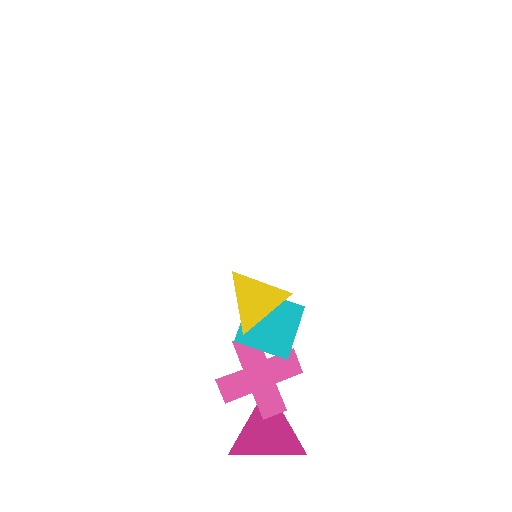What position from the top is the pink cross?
The pink cross is 3rd from the top.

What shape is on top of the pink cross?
The cyan diamond is on top of the pink cross.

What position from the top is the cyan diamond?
The cyan diamond is 2nd from the top.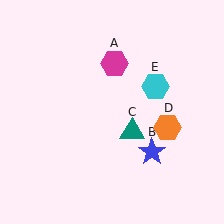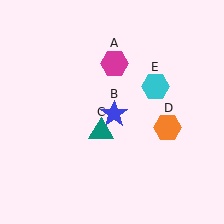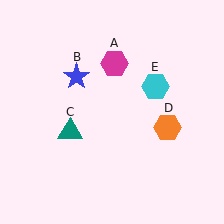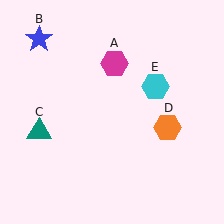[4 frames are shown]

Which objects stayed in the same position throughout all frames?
Magenta hexagon (object A) and orange hexagon (object D) and cyan hexagon (object E) remained stationary.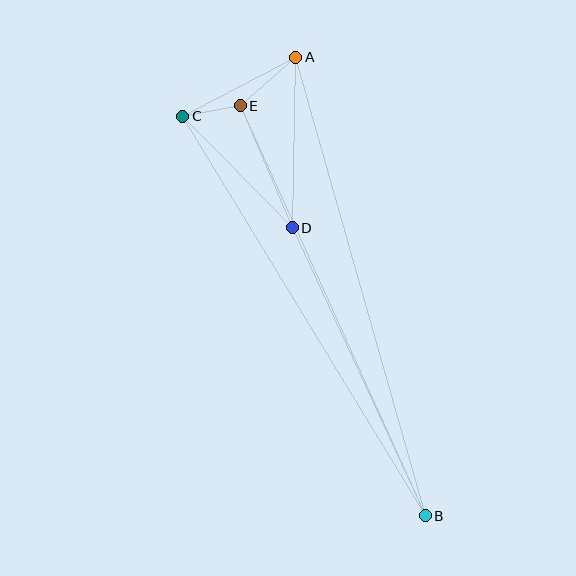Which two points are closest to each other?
Points C and E are closest to each other.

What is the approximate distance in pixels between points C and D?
The distance between C and D is approximately 156 pixels.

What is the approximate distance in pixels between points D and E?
The distance between D and E is approximately 133 pixels.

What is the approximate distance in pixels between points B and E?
The distance between B and E is approximately 450 pixels.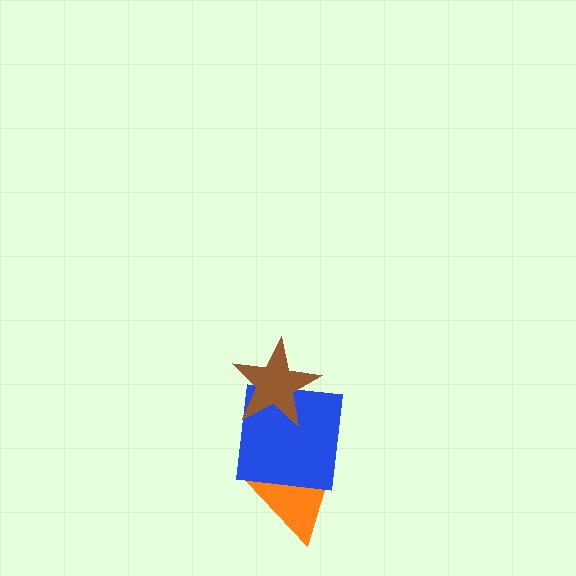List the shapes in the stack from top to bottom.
From top to bottom: the brown star, the blue square, the orange triangle.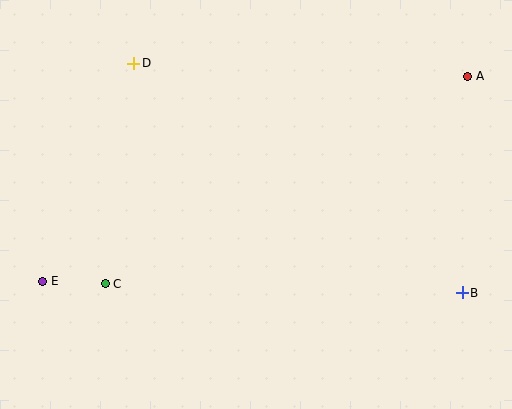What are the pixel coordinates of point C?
Point C is at (105, 284).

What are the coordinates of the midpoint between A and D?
The midpoint between A and D is at (301, 70).